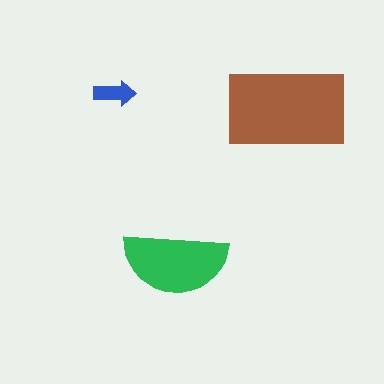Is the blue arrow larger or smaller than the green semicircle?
Smaller.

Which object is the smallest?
The blue arrow.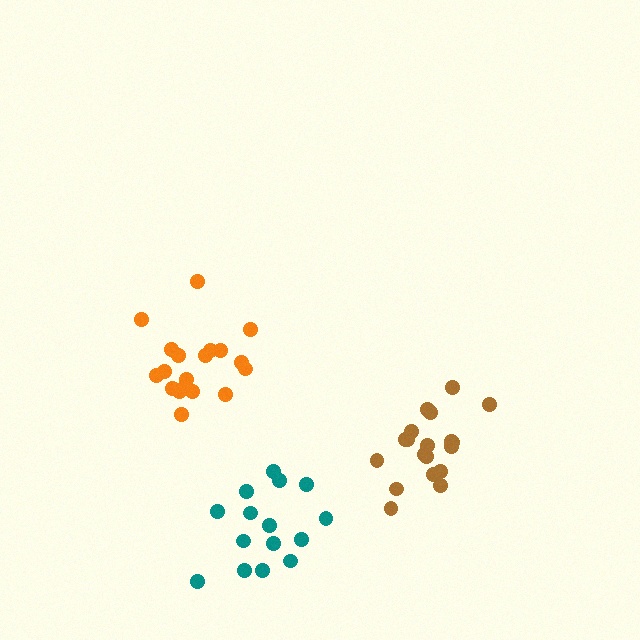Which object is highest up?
The orange cluster is topmost.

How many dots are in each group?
Group 1: 19 dots, Group 2: 15 dots, Group 3: 19 dots (53 total).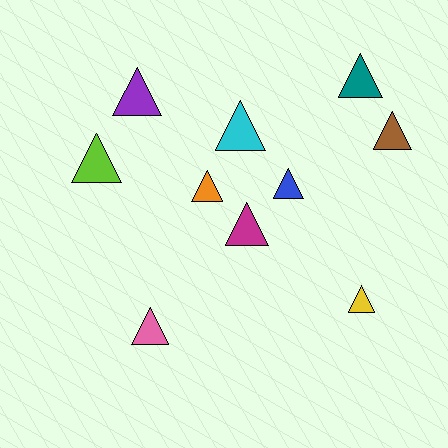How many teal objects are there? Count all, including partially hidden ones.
There is 1 teal object.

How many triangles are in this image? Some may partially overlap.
There are 10 triangles.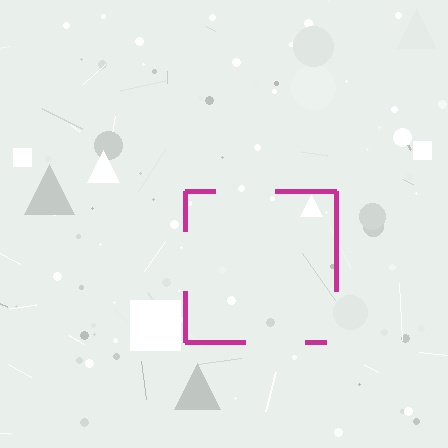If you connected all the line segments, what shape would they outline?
They would outline a square.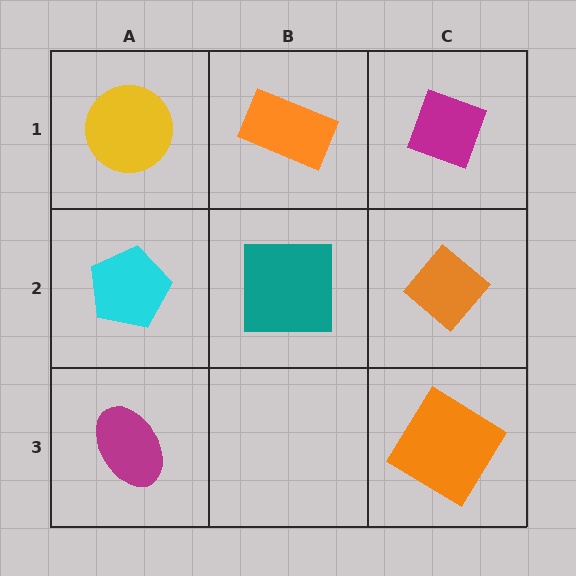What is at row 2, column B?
A teal square.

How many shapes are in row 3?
2 shapes.